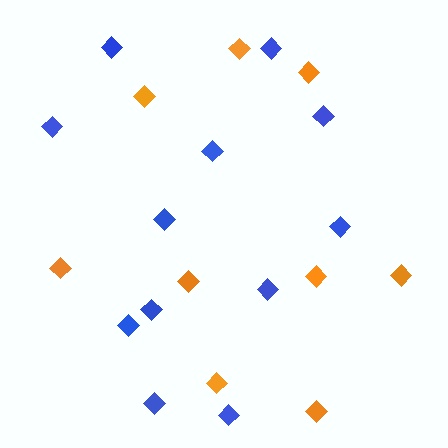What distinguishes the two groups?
There are 2 groups: one group of blue diamonds (12) and one group of orange diamonds (9).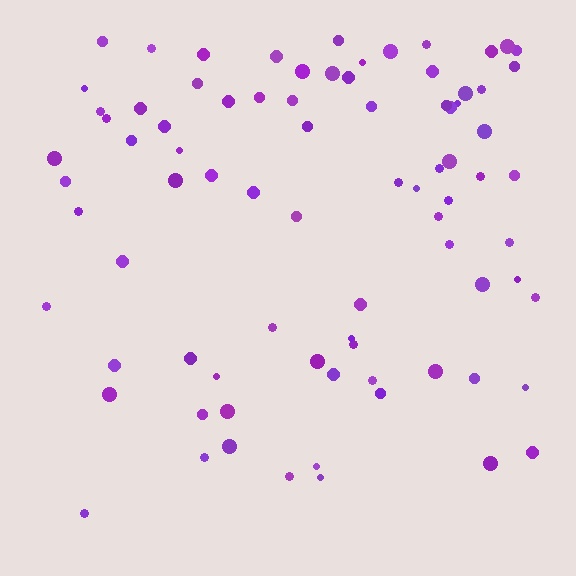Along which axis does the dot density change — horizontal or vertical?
Vertical.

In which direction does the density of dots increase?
From bottom to top, with the top side densest.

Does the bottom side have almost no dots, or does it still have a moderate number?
Still a moderate number, just noticeably fewer than the top.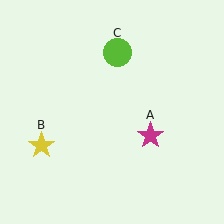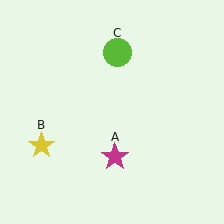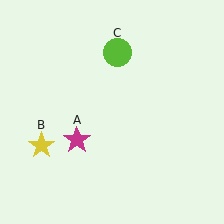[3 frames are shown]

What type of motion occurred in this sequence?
The magenta star (object A) rotated clockwise around the center of the scene.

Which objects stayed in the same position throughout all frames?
Yellow star (object B) and lime circle (object C) remained stationary.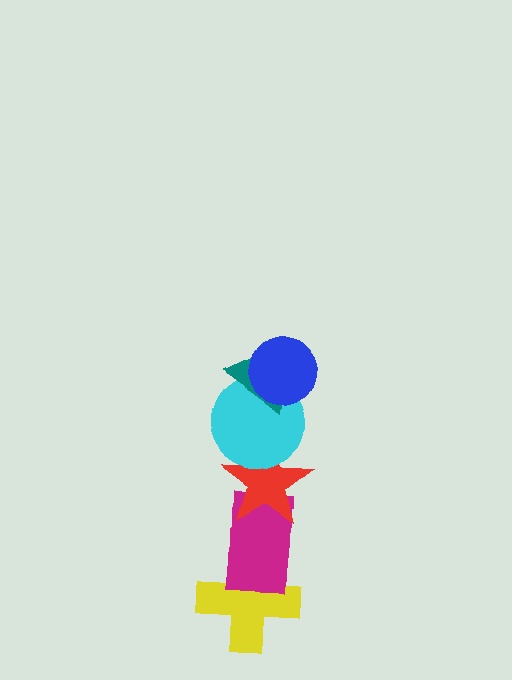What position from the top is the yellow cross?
The yellow cross is 6th from the top.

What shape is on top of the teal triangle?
The blue circle is on top of the teal triangle.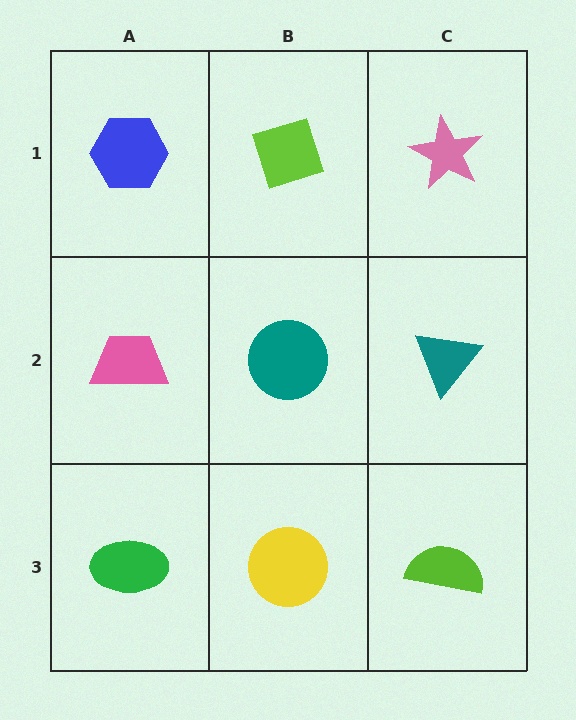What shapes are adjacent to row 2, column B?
A lime diamond (row 1, column B), a yellow circle (row 3, column B), a pink trapezoid (row 2, column A), a teal triangle (row 2, column C).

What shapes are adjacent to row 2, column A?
A blue hexagon (row 1, column A), a green ellipse (row 3, column A), a teal circle (row 2, column B).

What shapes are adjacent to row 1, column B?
A teal circle (row 2, column B), a blue hexagon (row 1, column A), a pink star (row 1, column C).